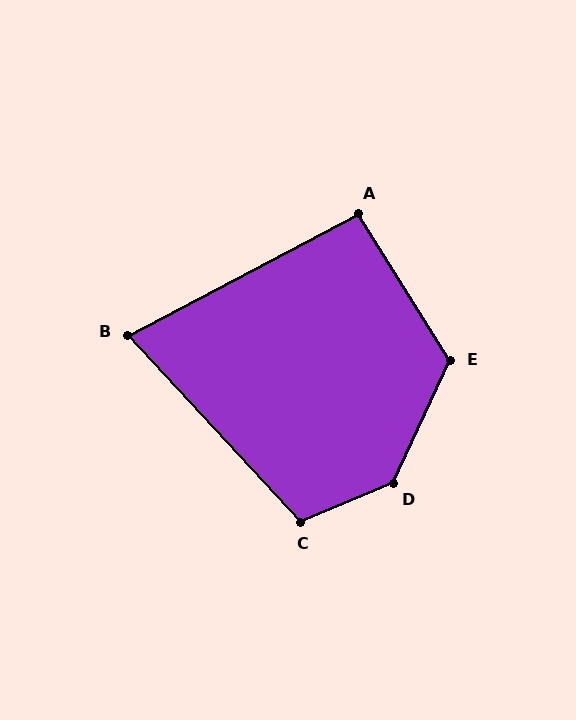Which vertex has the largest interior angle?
D, at approximately 137 degrees.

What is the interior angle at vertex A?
Approximately 94 degrees (approximately right).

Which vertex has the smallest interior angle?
B, at approximately 75 degrees.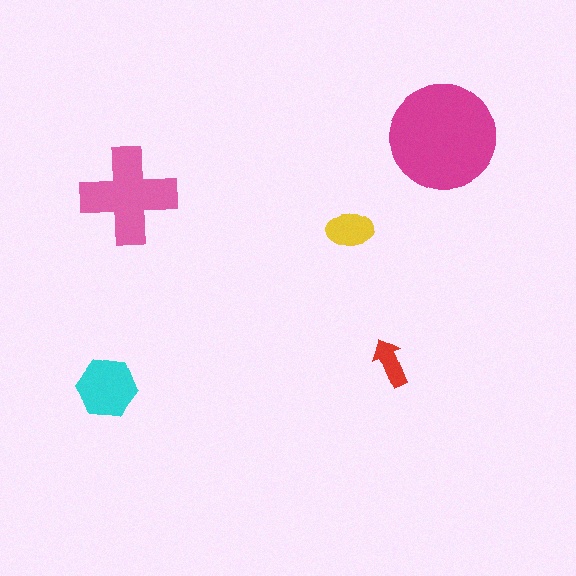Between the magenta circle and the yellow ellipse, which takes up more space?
The magenta circle.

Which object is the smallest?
The red arrow.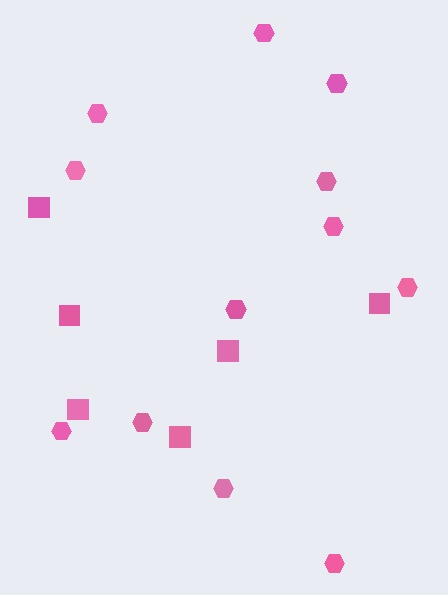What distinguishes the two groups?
There are 2 groups: one group of squares (6) and one group of hexagons (12).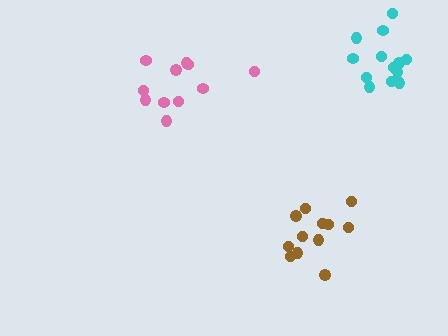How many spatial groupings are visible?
There are 3 spatial groupings.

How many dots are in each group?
Group 1: 13 dots, Group 2: 12 dots, Group 3: 11 dots (36 total).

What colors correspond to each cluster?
The clusters are colored: cyan, brown, pink.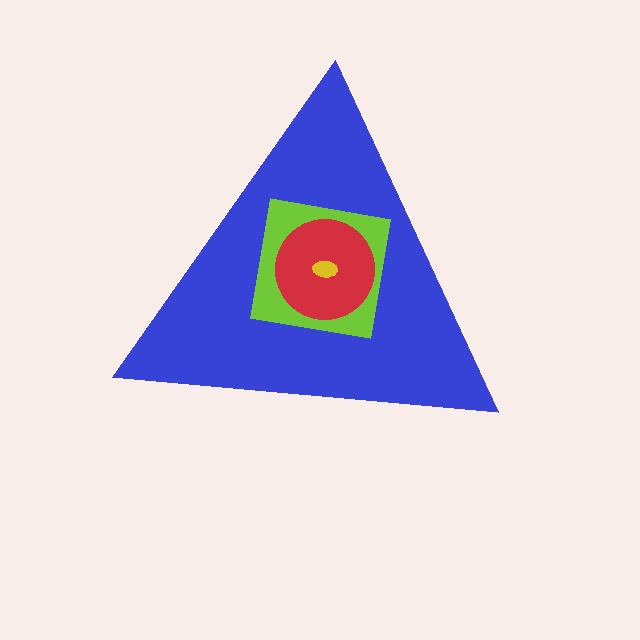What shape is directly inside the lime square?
The red circle.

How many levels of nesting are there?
4.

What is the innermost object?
The yellow ellipse.